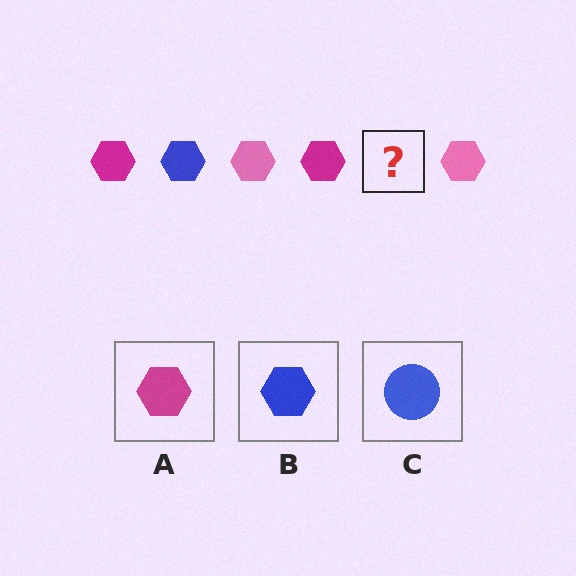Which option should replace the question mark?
Option B.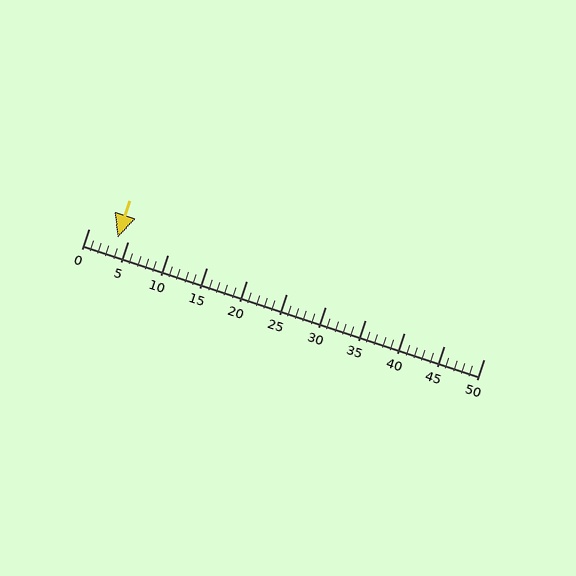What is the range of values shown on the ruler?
The ruler shows values from 0 to 50.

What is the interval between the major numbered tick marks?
The major tick marks are spaced 5 units apart.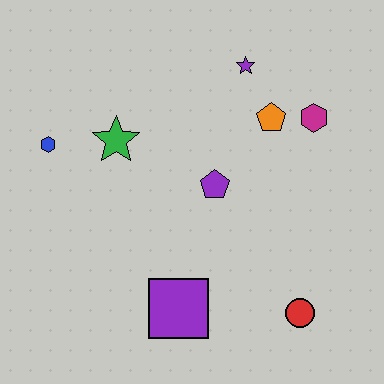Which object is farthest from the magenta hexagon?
The blue hexagon is farthest from the magenta hexagon.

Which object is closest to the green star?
The blue hexagon is closest to the green star.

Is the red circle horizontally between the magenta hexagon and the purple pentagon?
Yes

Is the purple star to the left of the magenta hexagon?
Yes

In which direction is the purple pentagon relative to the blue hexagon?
The purple pentagon is to the right of the blue hexagon.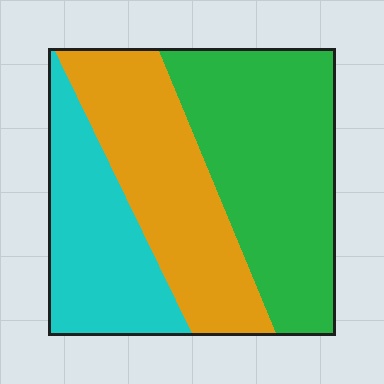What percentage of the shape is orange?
Orange takes up about one third (1/3) of the shape.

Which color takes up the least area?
Cyan, at roughly 25%.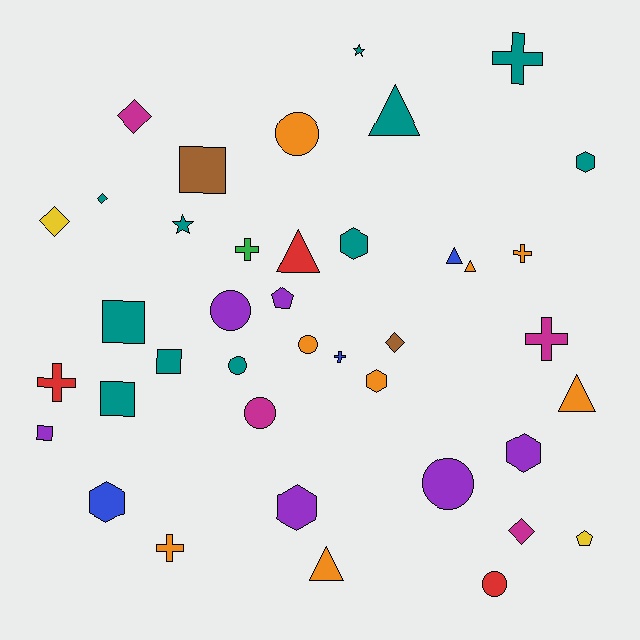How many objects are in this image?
There are 40 objects.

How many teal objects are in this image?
There are 11 teal objects.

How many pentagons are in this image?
There are 2 pentagons.